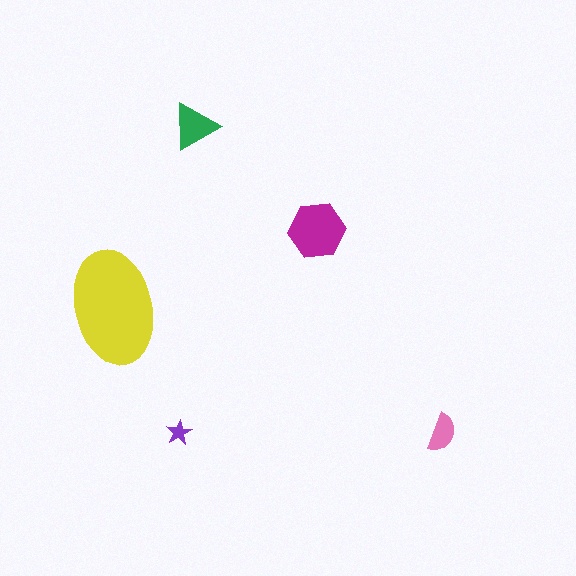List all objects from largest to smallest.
The yellow ellipse, the magenta hexagon, the green triangle, the pink semicircle, the purple star.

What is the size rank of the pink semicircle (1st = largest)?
4th.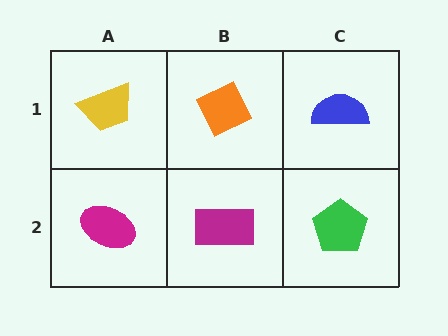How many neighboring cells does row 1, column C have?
2.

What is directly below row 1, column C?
A green pentagon.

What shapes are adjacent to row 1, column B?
A magenta rectangle (row 2, column B), a yellow trapezoid (row 1, column A), a blue semicircle (row 1, column C).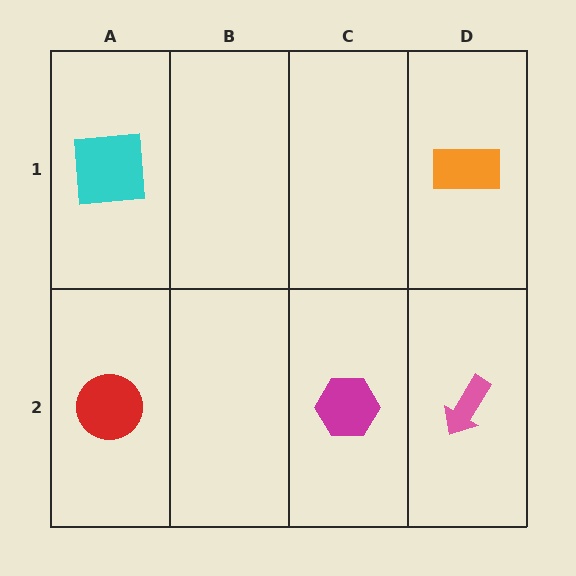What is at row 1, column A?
A cyan square.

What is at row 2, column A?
A red circle.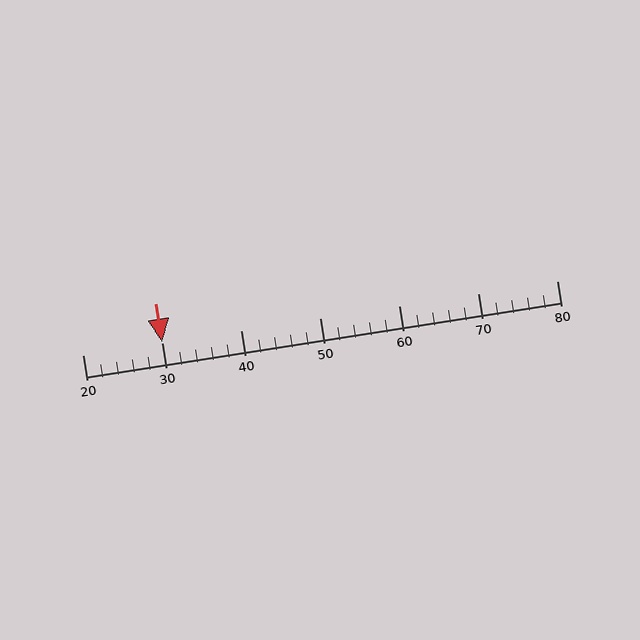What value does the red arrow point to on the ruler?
The red arrow points to approximately 30.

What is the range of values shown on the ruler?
The ruler shows values from 20 to 80.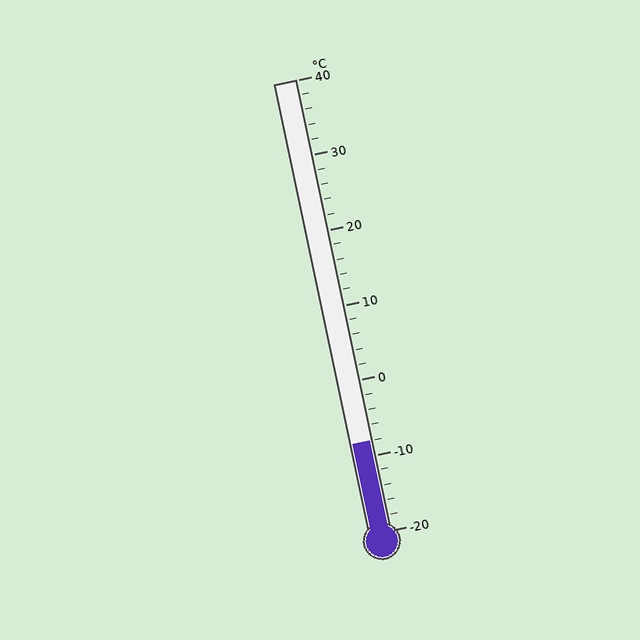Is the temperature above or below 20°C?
The temperature is below 20°C.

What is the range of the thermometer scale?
The thermometer scale ranges from -20°C to 40°C.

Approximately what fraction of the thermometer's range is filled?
The thermometer is filled to approximately 20% of its range.